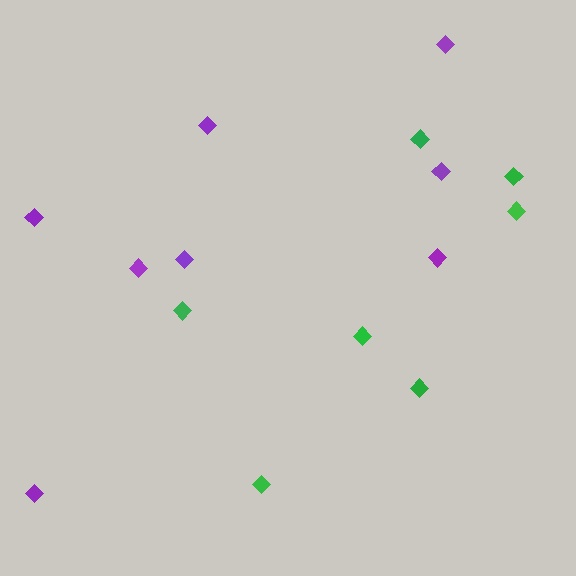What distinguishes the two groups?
There are 2 groups: one group of purple diamonds (8) and one group of green diamonds (7).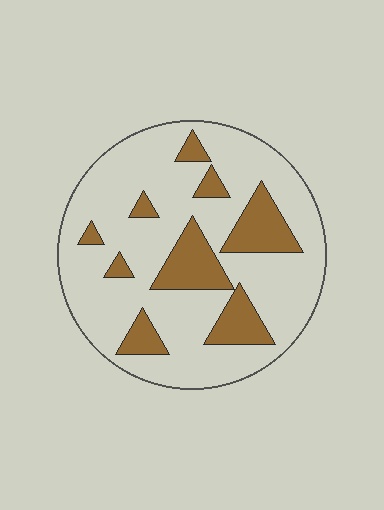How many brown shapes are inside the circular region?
9.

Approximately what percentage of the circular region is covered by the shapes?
Approximately 20%.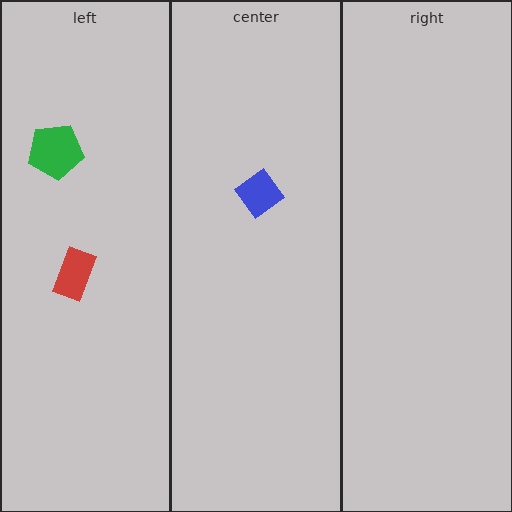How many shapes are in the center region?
1.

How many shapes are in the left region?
2.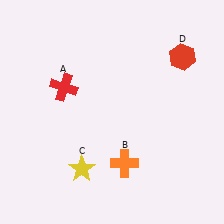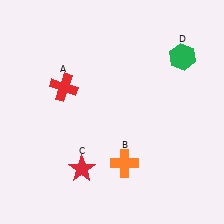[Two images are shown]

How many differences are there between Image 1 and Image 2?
There are 2 differences between the two images.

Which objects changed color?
C changed from yellow to red. D changed from red to green.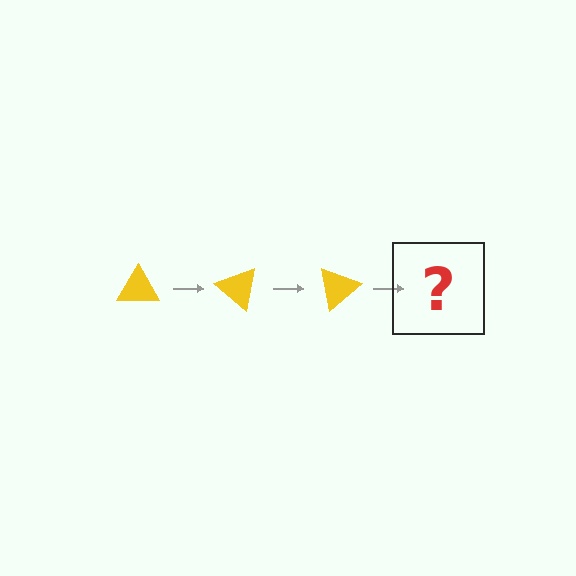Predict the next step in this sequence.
The next step is a yellow triangle rotated 120 degrees.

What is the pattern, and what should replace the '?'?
The pattern is that the triangle rotates 40 degrees each step. The '?' should be a yellow triangle rotated 120 degrees.